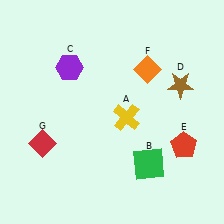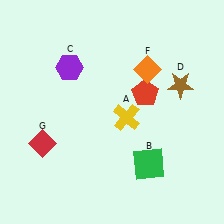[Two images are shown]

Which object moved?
The red pentagon (E) moved up.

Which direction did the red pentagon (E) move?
The red pentagon (E) moved up.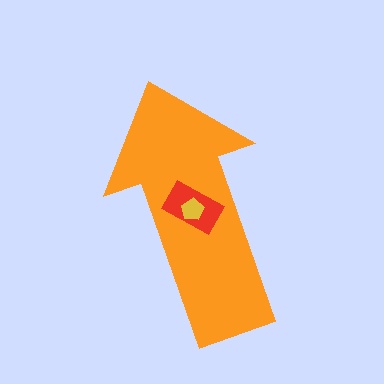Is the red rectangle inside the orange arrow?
Yes.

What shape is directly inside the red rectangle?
The yellow pentagon.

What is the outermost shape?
The orange arrow.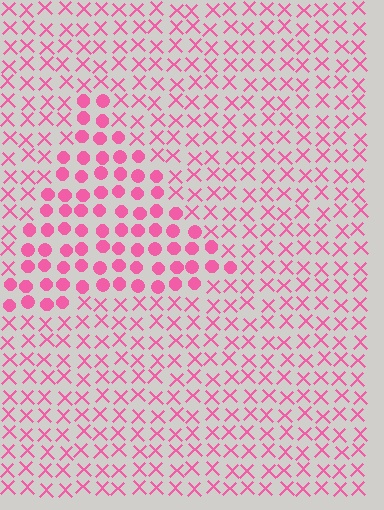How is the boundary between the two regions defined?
The boundary is defined by a change in element shape: circles inside vs. X marks outside. All elements share the same color and spacing.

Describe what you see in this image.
The image is filled with small pink elements arranged in a uniform grid. A triangle-shaped region contains circles, while the surrounding area contains X marks. The boundary is defined purely by the change in element shape.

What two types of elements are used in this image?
The image uses circles inside the triangle region and X marks outside it.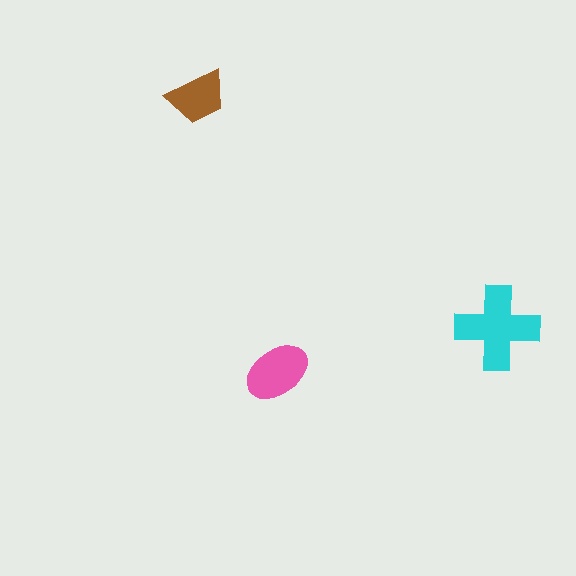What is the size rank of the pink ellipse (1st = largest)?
2nd.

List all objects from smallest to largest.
The brown trapezoid, the pink ellipse, the cyan cross.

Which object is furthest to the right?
The cyan cross is rightmost.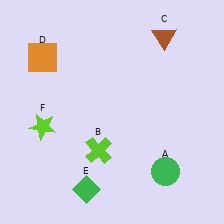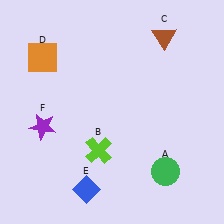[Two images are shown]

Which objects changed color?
E changed from green to blue. F changed from lime to purple.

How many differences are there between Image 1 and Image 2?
There are 2 differences between the two images.